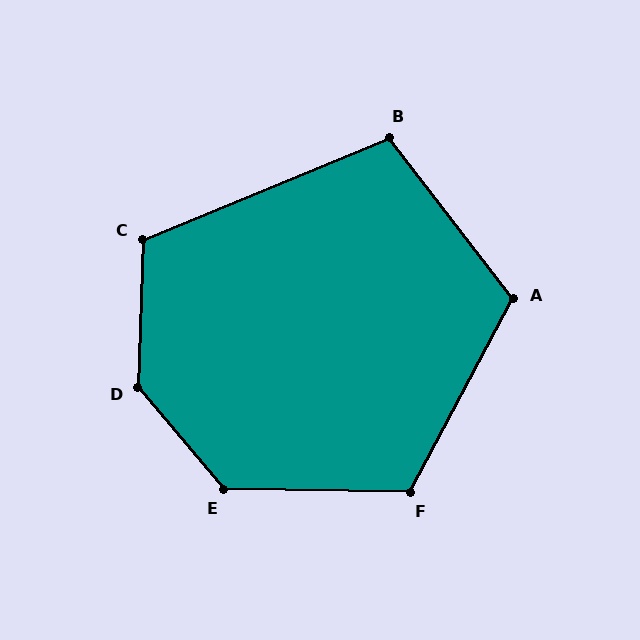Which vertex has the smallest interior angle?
B, at approximately 105 degrees.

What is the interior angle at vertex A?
Approximately 114 degrees (obtuse).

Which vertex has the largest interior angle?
D, at approximately 138 degrees.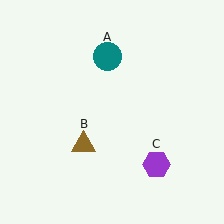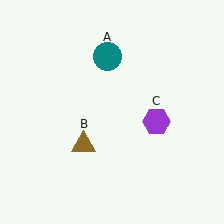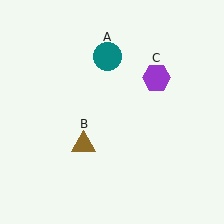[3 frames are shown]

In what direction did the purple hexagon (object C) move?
The purple hexagon (object C) moved up.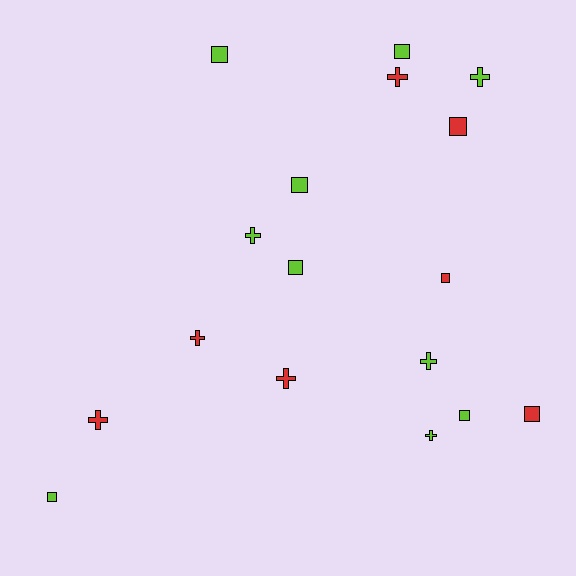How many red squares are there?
There are 3 red squares.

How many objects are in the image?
There are 17 objects.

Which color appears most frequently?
Lime, with 10 objects.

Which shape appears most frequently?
Square, with 9 objects.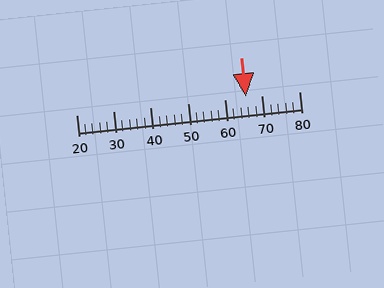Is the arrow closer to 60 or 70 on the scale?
The arrow is closer to 70.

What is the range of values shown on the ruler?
The ruler shows values from 20 to 80.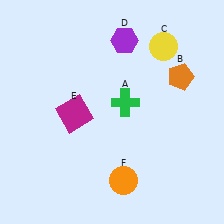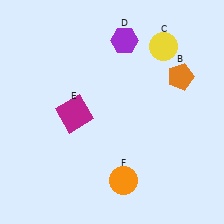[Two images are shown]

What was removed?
The green cross (A) was removed in Image 2.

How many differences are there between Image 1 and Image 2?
There is 1 difference between the two images.